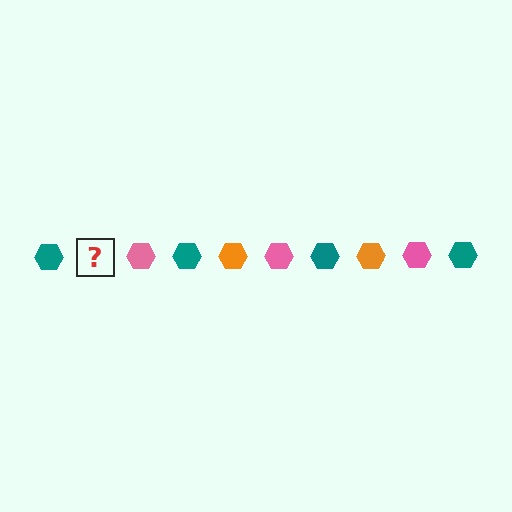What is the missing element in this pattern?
The missing element is an orange hexagon.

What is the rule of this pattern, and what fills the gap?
The rule is that the pattern cycles through teal, orange, pink hexagons. The gap should be filled with an orange hexagon.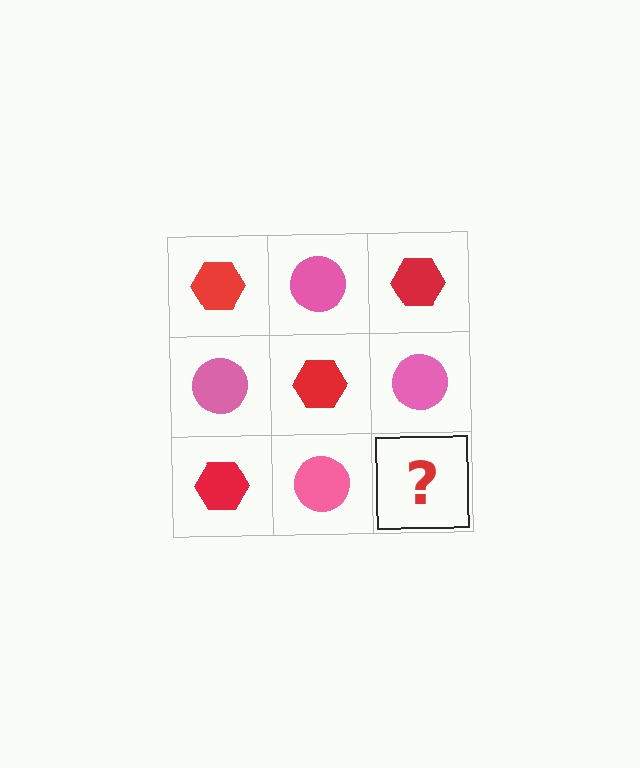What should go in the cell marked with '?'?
The missing cell should contain a red hexagon.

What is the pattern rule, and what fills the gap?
The rule is that it alternates red hexagon and pink circle in a checkerboard pattern. The gap should be filled with a red hexagon.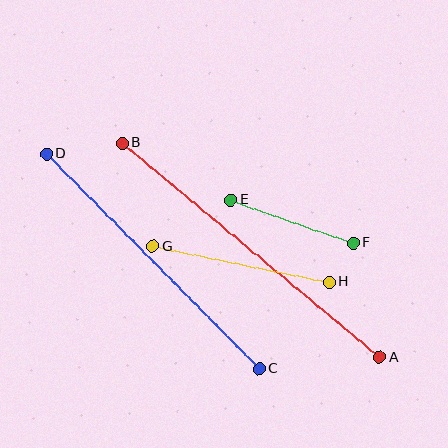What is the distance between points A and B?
The distance is approximately 335 pixels.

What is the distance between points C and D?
The distance is approximately 302 pixels.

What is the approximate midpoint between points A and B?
The midpoint is at approximately (251, 250) pixels.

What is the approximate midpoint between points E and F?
The midpoint is at approximately (292, 222) pixels.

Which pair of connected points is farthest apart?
Points A and B are farthest apart.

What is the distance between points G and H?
The distance is approximately 180 pixels.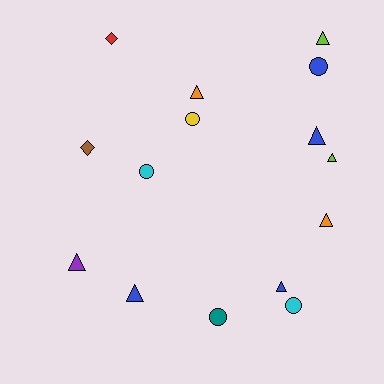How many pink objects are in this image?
There are no pink objects.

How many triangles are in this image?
There are 8 triangles.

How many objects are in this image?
There are 15 objects.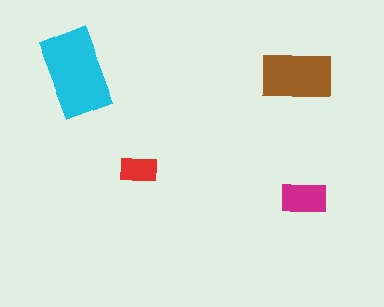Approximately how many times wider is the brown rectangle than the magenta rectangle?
About 1.5 times wider.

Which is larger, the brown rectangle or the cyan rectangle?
The cyan one.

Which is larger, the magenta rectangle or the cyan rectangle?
The cyan one.